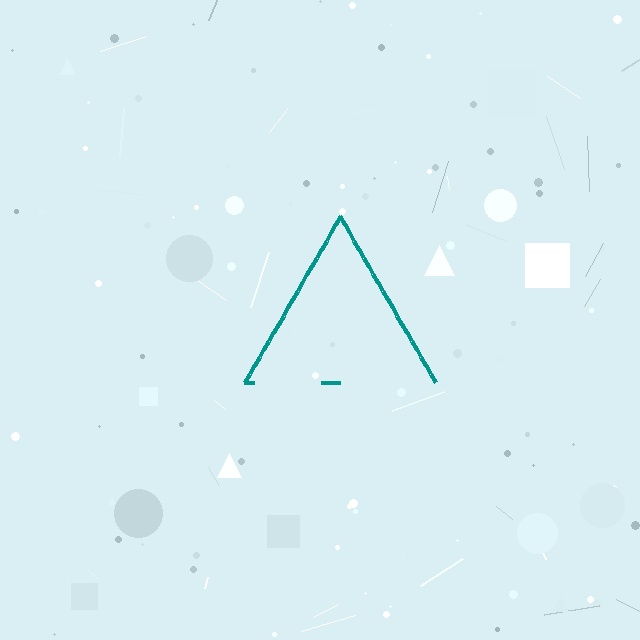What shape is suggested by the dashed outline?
The dashed outline suggests a triangle.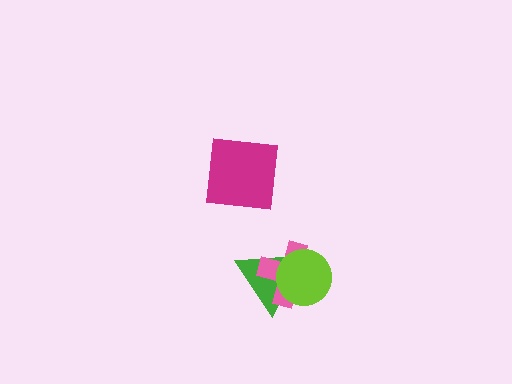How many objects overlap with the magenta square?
0 objects overlap with the magenta square.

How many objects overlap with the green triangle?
2 objects overlap with the green triangle.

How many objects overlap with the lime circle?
2 objects overlap with the lime circle.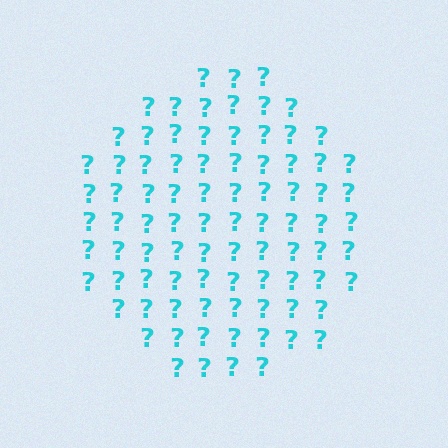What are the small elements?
The small elements are question marks.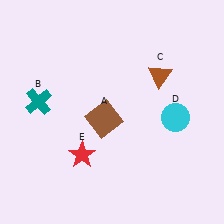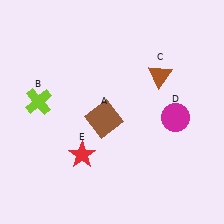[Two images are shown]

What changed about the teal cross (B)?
In Image 1, B is teal. In Image 2, it changed to lime.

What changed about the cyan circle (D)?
In Image 1, D is cyan. In Image 2, it changed to magenta.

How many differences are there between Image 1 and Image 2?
There are 2 differences between the two images.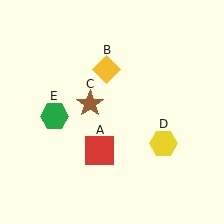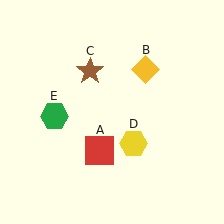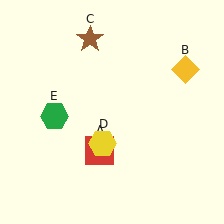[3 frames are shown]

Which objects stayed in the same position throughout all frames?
Red square (object A) and green hexagon (object E) remained stationary.